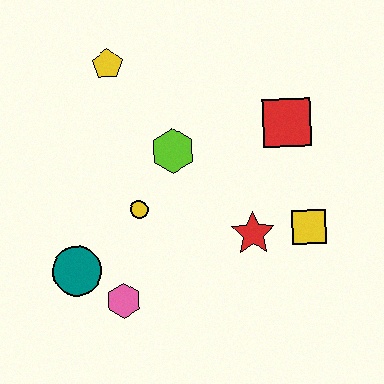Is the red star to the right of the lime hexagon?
Yes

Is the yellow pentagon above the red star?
Yes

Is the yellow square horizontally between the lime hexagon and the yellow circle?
No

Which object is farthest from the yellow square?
The yellow pentagon is farthest from the yellow square.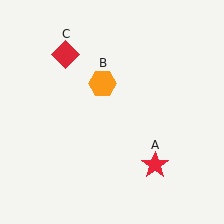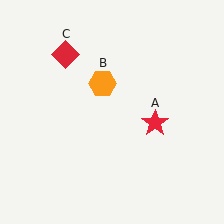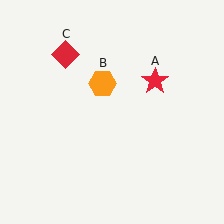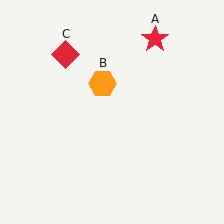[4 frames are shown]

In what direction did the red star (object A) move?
The red star (object A) moved up.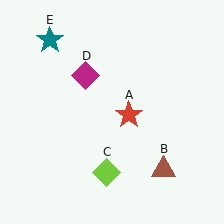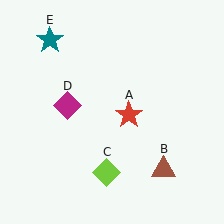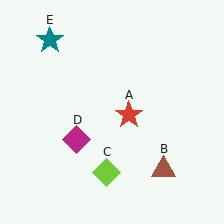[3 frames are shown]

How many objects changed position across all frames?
1 object changed position: magenta diamond (object D).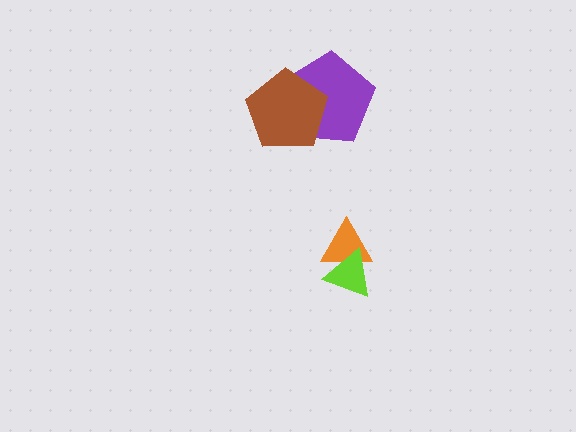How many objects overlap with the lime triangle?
1 object overlaps with the lime triangle.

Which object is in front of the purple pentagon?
The brown pentagon is in front of the purple pentagon.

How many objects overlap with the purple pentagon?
1 object overlaps with the purple pentagon.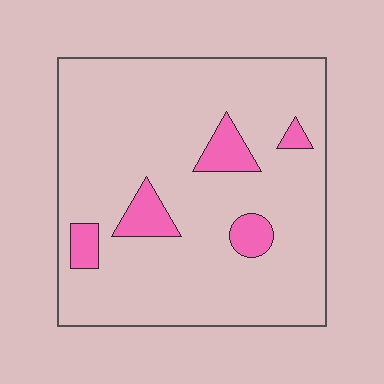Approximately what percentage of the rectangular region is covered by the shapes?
Approximately 10%.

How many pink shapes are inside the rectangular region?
5.